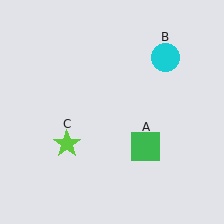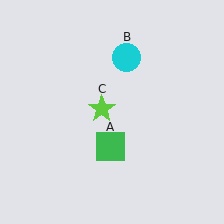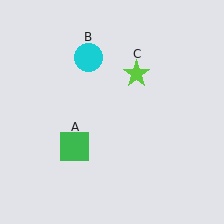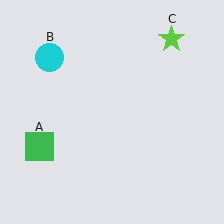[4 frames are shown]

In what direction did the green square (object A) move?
The green square (object A) moved left.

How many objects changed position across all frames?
3 objects changed position: green square (object A), cyan circle (object B), lime star (object C).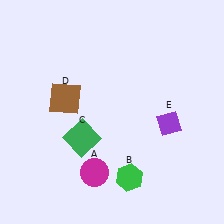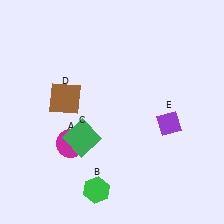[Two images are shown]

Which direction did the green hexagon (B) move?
The green hexagon (B) moved left.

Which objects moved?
The objects that moved are: the magenta circle (A), the green hexagon (B).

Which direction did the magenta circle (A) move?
The magenta circle (A) moved up.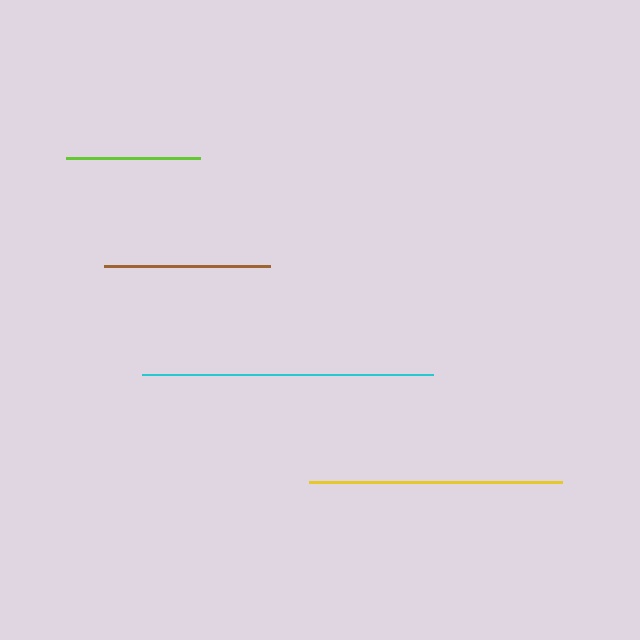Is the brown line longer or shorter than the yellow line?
The yellow line is longer than the brown line.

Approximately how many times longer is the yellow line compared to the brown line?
The yellow line is approximately 1.5 times the length of the brown line.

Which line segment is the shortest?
The lime line is the shortest at approximately 134 pixels.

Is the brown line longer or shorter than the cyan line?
The cyan line is longer than the brown line.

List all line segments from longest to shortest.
From longest to shortest: cyan, yellow, brown, lime.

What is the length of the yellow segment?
The yellow segment is approximately 253 pixels long.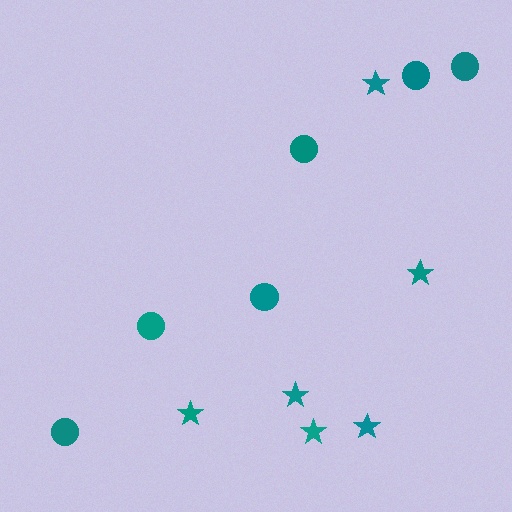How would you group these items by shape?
There are 2 groups: one group of stars (6) and one group of circles (6).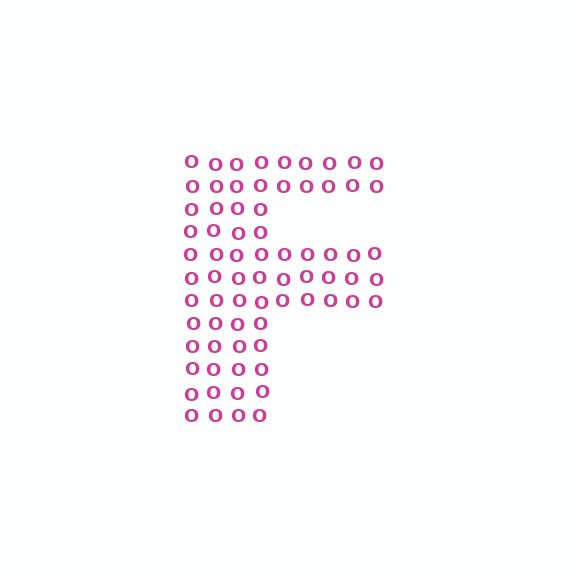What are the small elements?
The small elements are letter O's.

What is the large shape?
The large shape is the letter F.